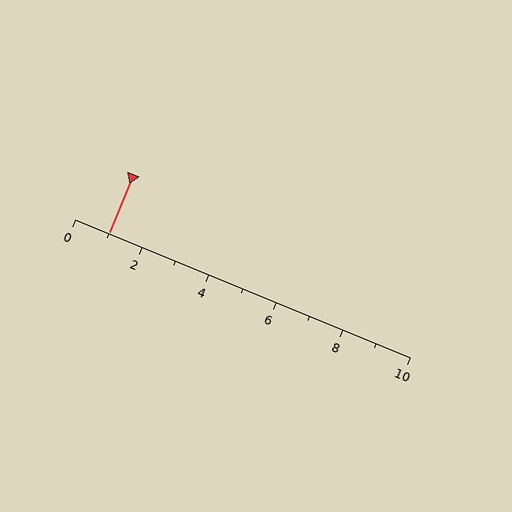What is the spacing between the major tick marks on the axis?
The major ticks are spaced 2 apart.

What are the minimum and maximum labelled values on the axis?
The axis runs from 0 to 10.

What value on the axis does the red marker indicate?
The marker indicates approximately 1.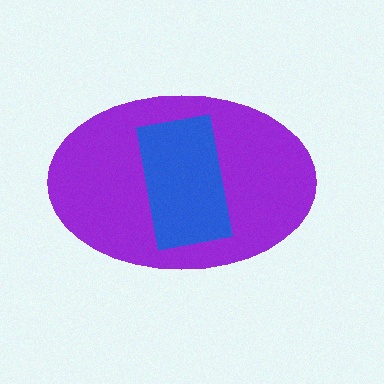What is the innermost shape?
The blue rectangle.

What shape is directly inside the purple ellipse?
The blue rectangle.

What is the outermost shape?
The purple ellipse.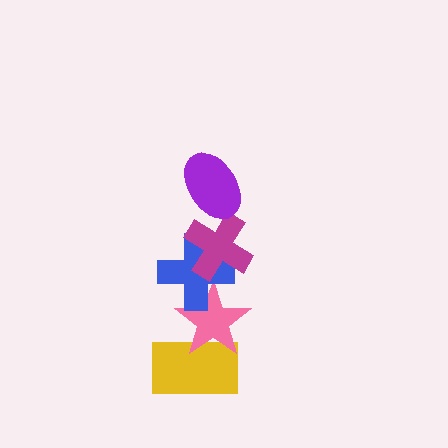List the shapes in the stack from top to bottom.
From top to bottom: the purple ellipse, the magenta cross, the blue cross, the pink star, the yellow rectangle.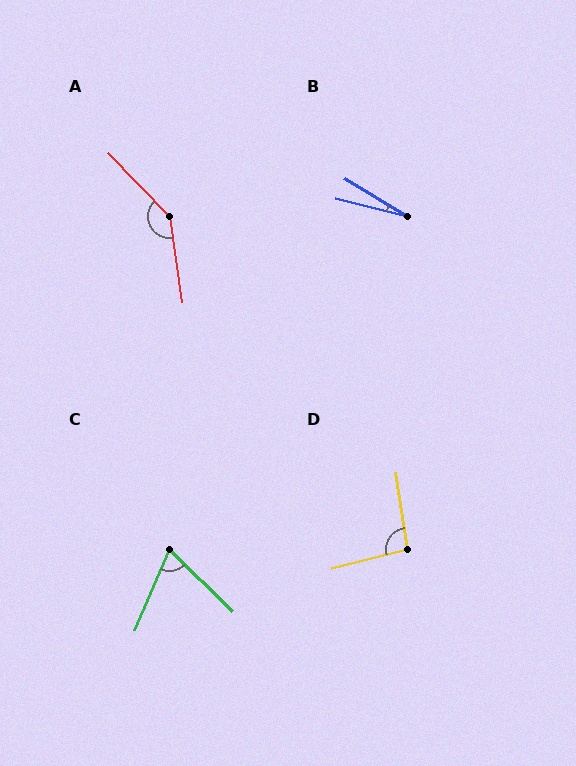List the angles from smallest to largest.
B (17°), C (69°), D (96°), A (144°).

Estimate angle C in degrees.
Approximately 69 degrees.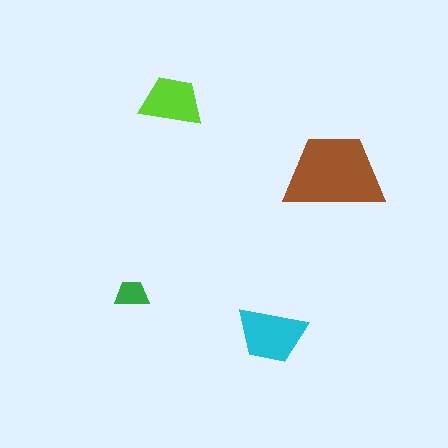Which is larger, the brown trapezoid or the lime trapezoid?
The brown one.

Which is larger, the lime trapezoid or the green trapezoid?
The lime one.